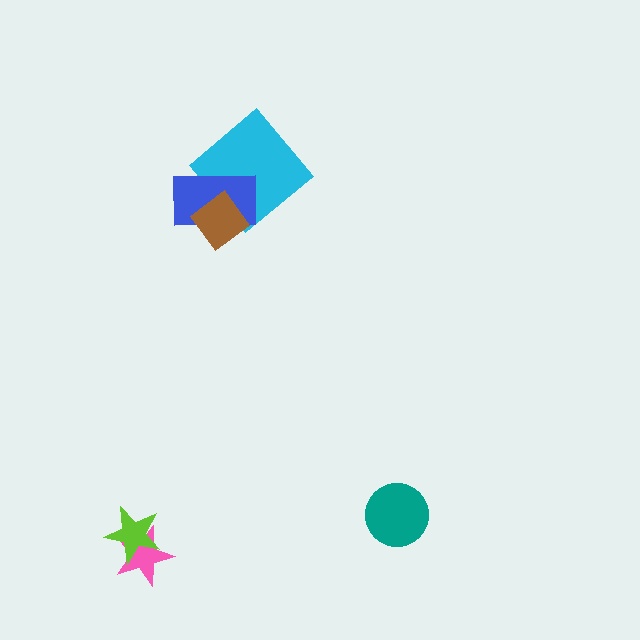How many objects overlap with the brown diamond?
2 objects overlap with the brown diamond.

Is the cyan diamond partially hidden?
Yes, it is partially covered by another shape.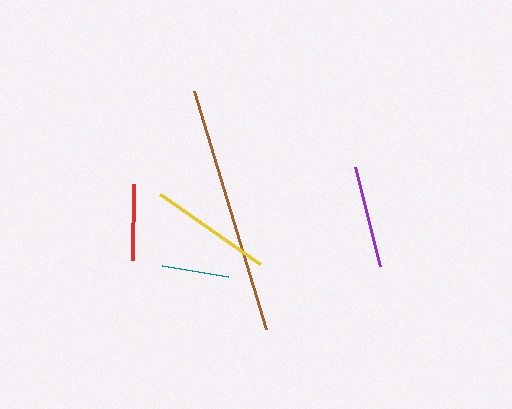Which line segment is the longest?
The brown line is the longest at approximately 248 pixels.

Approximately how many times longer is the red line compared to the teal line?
The red line is approximately 1.1 times the length of the teal line.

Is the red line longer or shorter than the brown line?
The brown line is longer than the red line.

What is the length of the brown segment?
The brown segment is approximately 248 pixels long.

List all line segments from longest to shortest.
From longest to shortest: brown, yellow, purple, red, teal.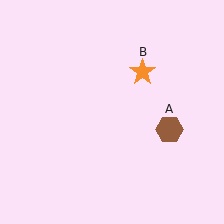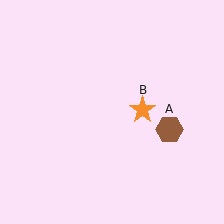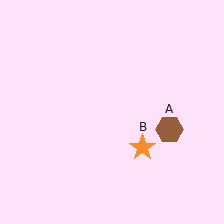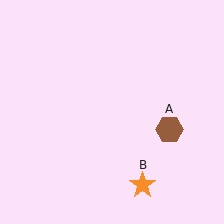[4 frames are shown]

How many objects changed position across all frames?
1 object changed position: orange star (object B).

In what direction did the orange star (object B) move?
The orange star (object B) moved down.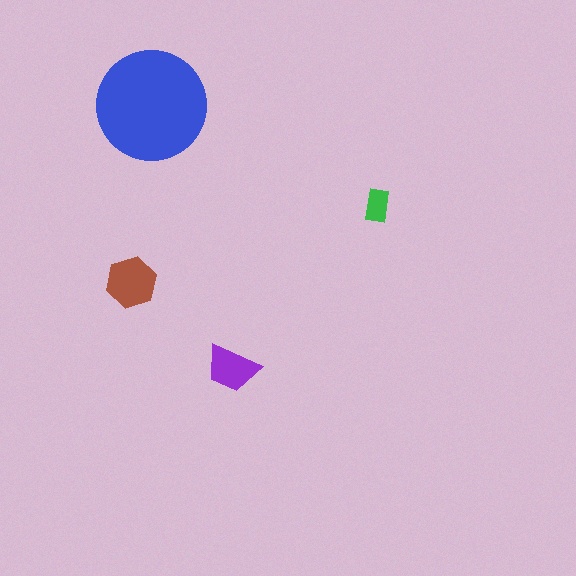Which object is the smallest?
The green rectangle.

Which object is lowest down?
The purple trapezoid is bottommost.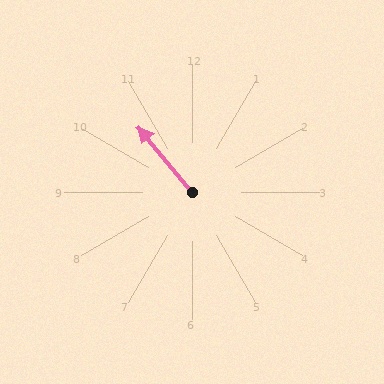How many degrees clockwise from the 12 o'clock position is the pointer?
Approximately 320 degrees.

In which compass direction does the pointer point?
Northwest.